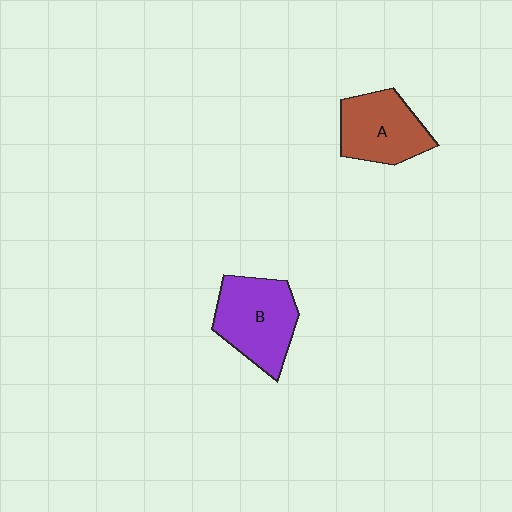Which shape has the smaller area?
Shape A (brown).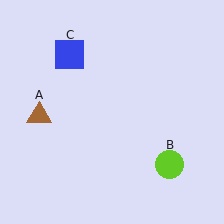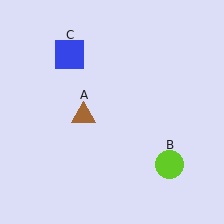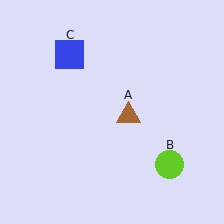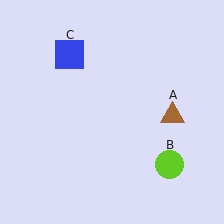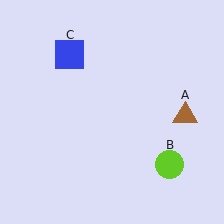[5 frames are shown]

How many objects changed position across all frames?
1 object changed position: brown triangle (object A).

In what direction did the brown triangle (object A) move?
The brown triangle (object A) moved right.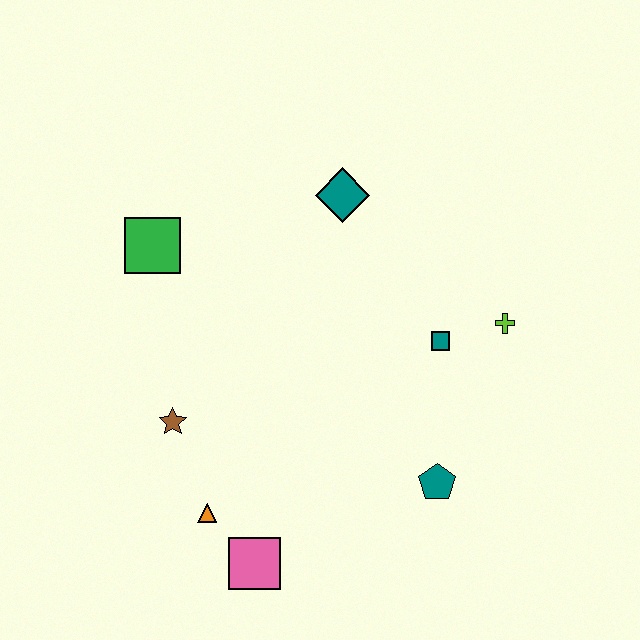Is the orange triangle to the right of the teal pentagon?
No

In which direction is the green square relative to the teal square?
The green square is to the left of the teal square.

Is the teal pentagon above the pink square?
Yes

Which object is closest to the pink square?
The orange triangle is closest to the pink square.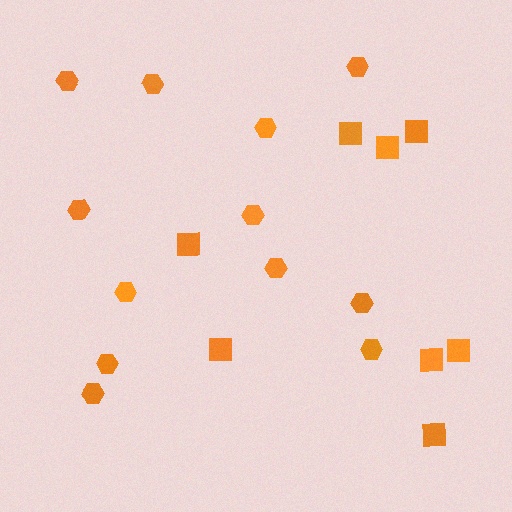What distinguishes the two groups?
There are 2 groups: one group of squares (8) and one group of hexagons (12).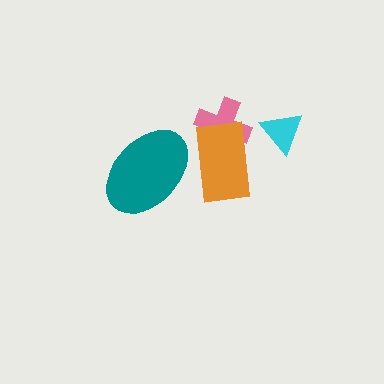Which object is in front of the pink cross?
The orange rectangle is in front of the pink cross.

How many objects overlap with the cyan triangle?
0 objects overlap with the cyan triangle.